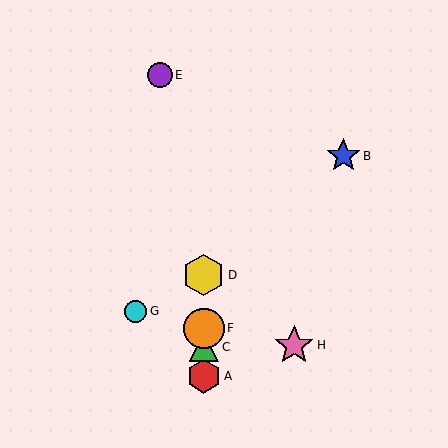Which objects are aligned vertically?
Objects A, C, D, F are aligned vertically.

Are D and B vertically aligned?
No, D is at x≈204 and B is at x≈343.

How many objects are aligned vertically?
4 objects (A, C, D, F) are aligned vertically.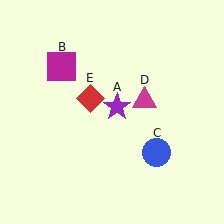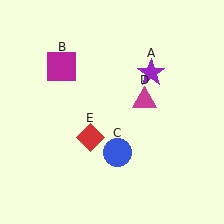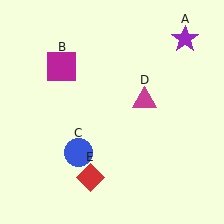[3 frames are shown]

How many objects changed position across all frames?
3 objects changed position: purple star (object A), blue circle (object C), red diamond (object E).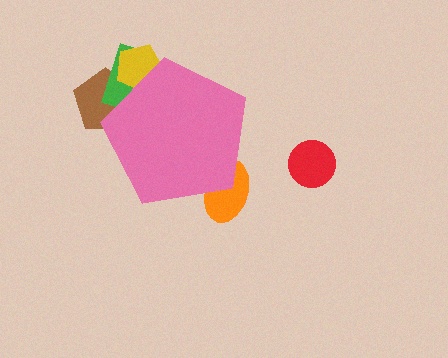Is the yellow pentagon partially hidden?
Yes, the yellow pentagon is partially hidden behind the pink pentagon.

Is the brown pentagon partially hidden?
Yes, the brown pentagon is partially hidden behind the pink pentagon.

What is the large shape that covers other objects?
A pink pentagon.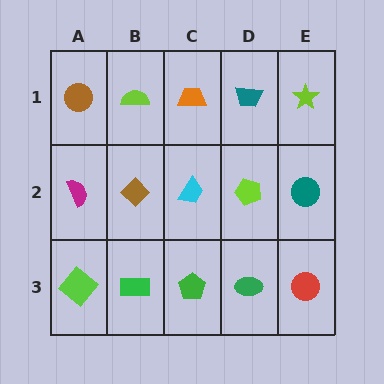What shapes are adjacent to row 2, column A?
A brown circle (row 1, column A), a lime diamond (row 3, column A), a brown diamond (row 2, column B).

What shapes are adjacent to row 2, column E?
A lime star (row 1, column E), a red circle (row 3, column E), a lime pentagon (row 2, column D).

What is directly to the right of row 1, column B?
An orange trapezoid.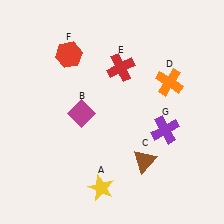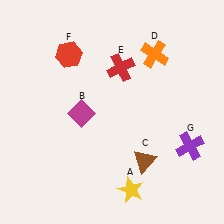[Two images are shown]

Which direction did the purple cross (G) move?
The purple cross (G) moved right.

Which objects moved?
The objects that moved are: the yellow star (A), the orange cross (D), the purple cross (G).